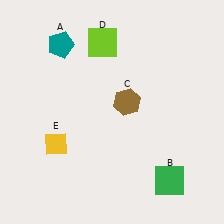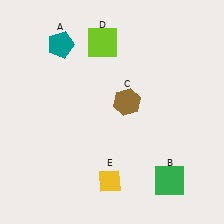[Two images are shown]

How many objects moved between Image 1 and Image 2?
1 object moved between the two images.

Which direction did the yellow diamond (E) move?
The yellow diamond (E) moved right.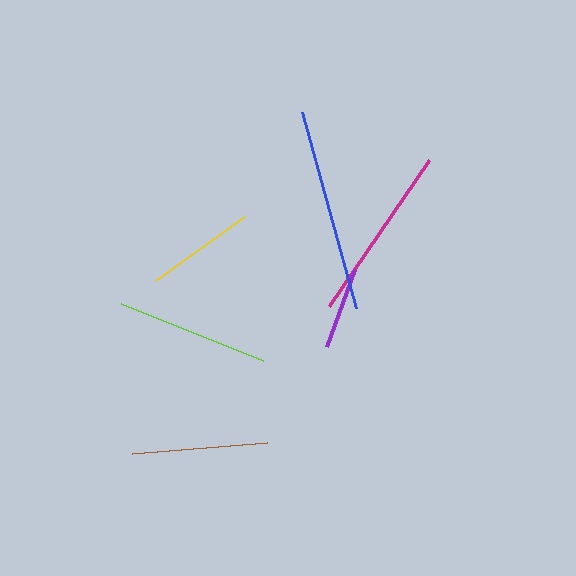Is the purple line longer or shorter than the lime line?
The lime line is longer than the purple line.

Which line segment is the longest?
The blue line is the longest at approximately 203 pixels.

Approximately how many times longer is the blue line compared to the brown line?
The blue line is approximately 1.5 times the length of the brown line.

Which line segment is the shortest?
The purple line is the shortest at approximately 83 pixels.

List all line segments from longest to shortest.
From longest to shortest: blue, magenta, lime, brown, yellow, purple.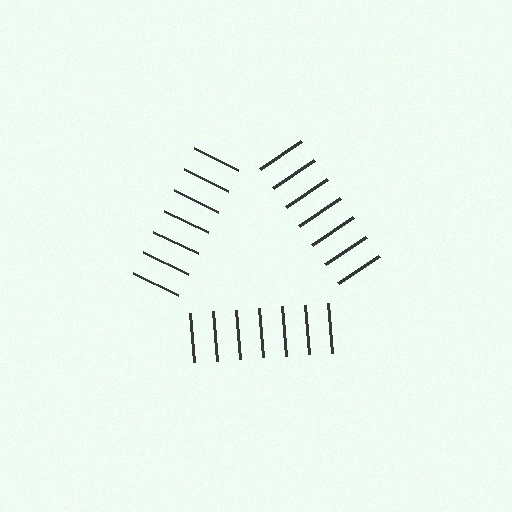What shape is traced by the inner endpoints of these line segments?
An illusory triangle — the line segments terminate on its edges but no continuous stroke is drawn.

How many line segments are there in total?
21 — 7 along each of the 3 edges.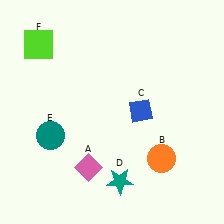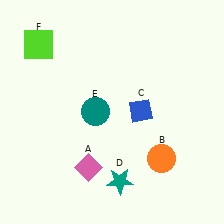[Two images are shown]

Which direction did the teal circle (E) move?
The teal circle (E) moved right.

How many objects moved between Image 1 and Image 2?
1 object moved between the two images.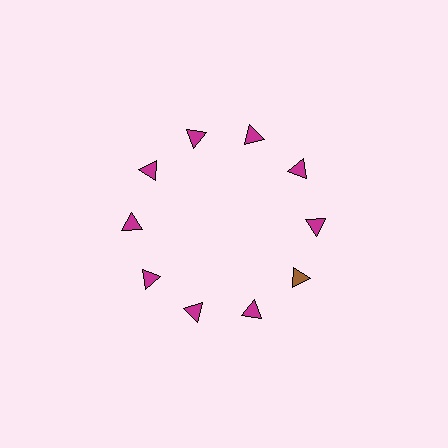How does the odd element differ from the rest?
It has a different color: brown instead of magenta.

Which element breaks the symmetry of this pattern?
The brown triangle at roughly the 4 o'clock position breaks the symmetry. All other shapes are magenta triangles.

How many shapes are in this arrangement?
There are 10 shapes arranged in a ring pattern.